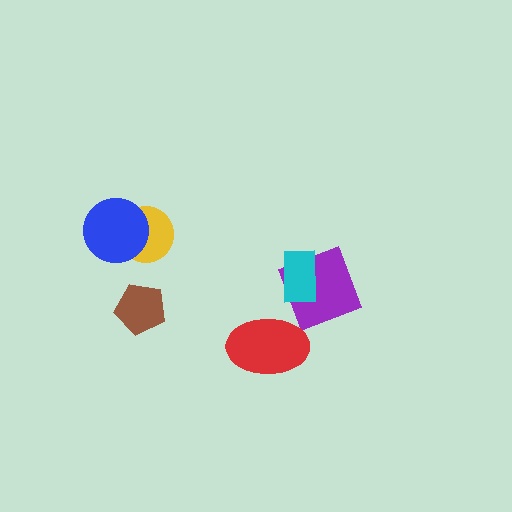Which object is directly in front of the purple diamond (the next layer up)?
The cyan rectangle is directly in front of the purple diamond.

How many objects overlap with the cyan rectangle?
1 object overlaps with the cyan rectangle.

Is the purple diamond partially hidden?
Yes, it is partially covered by another shape.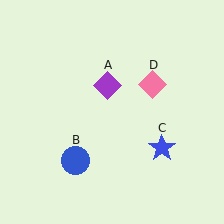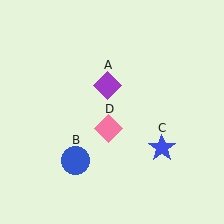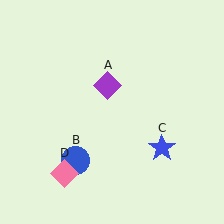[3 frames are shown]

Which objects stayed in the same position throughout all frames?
Purple diamond (object A) and blue circle (object B) and blue star (object C) remained stationary.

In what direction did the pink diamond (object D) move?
The pink diamond (object D) moved down and to the left.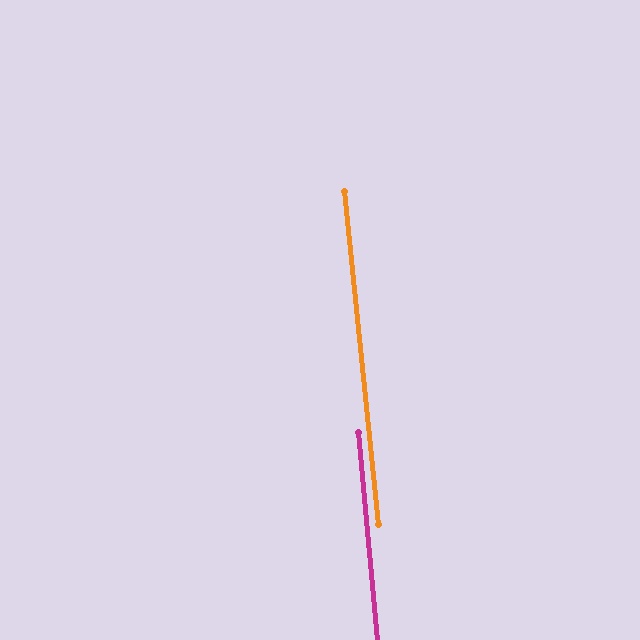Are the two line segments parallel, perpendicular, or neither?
Parallel — their directions differ by only 0.5°.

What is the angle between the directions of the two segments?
Approximately 1 degree.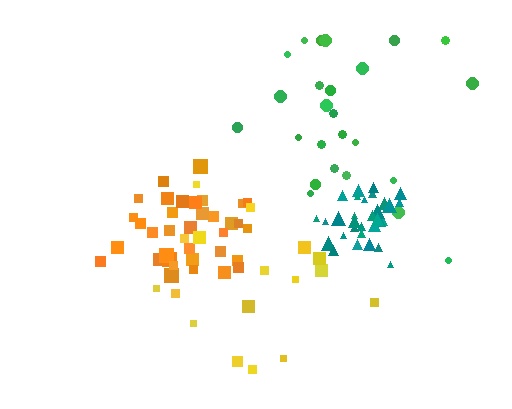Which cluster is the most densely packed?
Teal.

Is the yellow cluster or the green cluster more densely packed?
Green.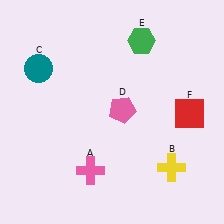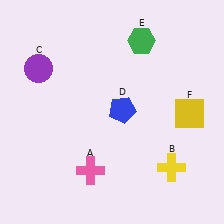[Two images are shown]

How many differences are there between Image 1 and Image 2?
There are 3 differences between the two images.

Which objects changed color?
C changed from teal to purple. D changed from pink to blue. F changed from red to yellow.